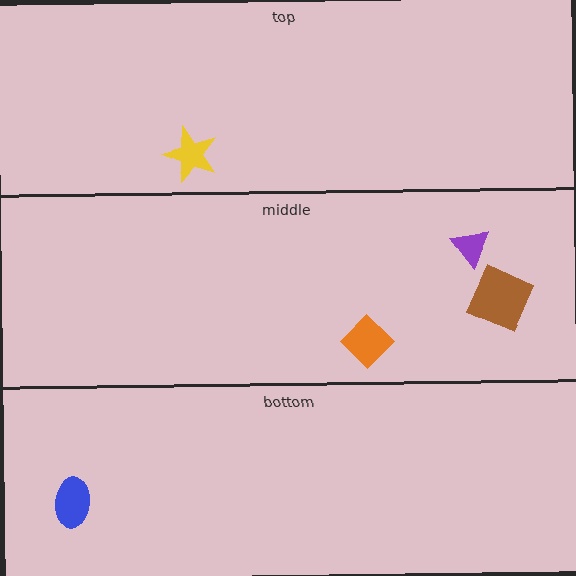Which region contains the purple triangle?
The middle region.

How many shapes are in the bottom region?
1.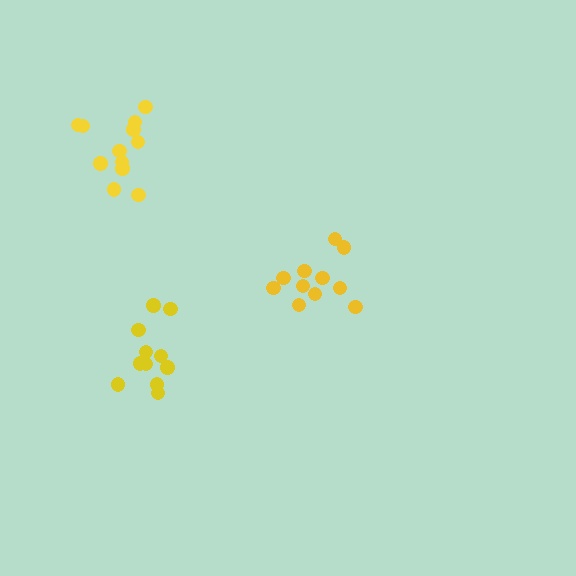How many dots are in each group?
Group 1: 11 dots, Group 2: 12 dots, Group 3: 11 dots (34 total).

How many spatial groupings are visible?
There are 3 spatial groupings.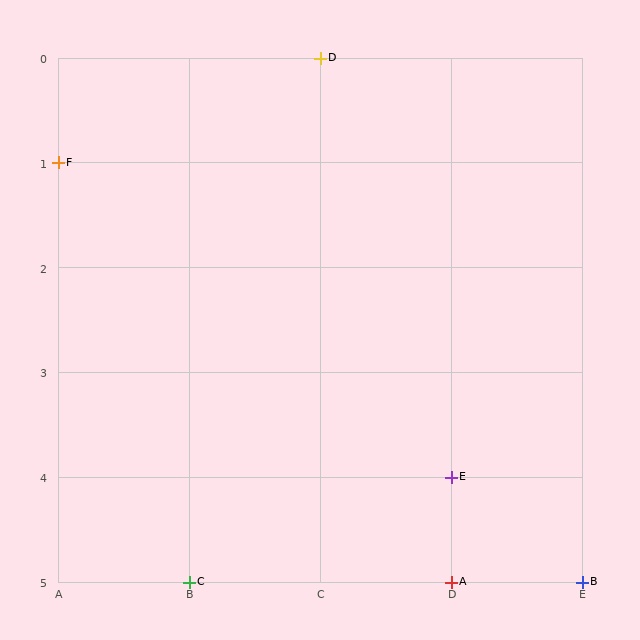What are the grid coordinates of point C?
Point C is at grid coordinates (B, 5).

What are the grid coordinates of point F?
Point F is at grid coordinates (A, 1).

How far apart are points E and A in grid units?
Points E and A are 1 row apart.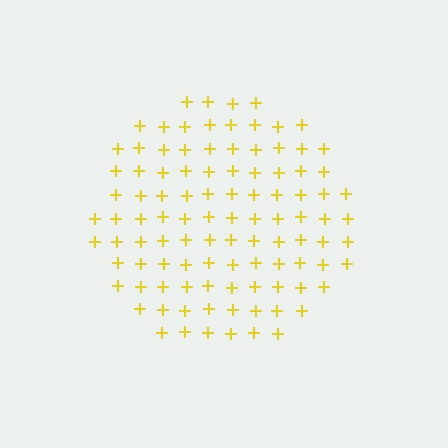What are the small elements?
The small elements are plus signs.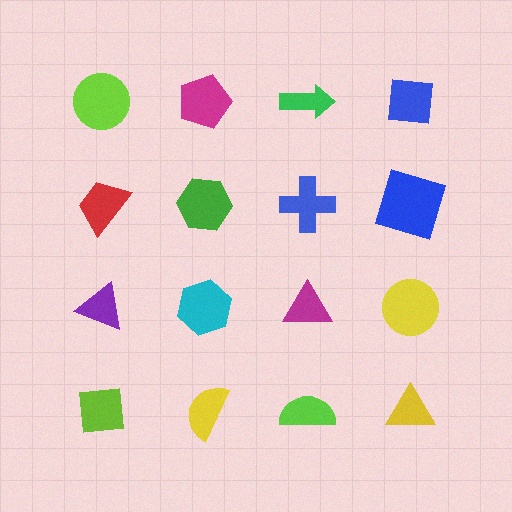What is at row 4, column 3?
A lime semicircle.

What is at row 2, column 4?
A blue square.